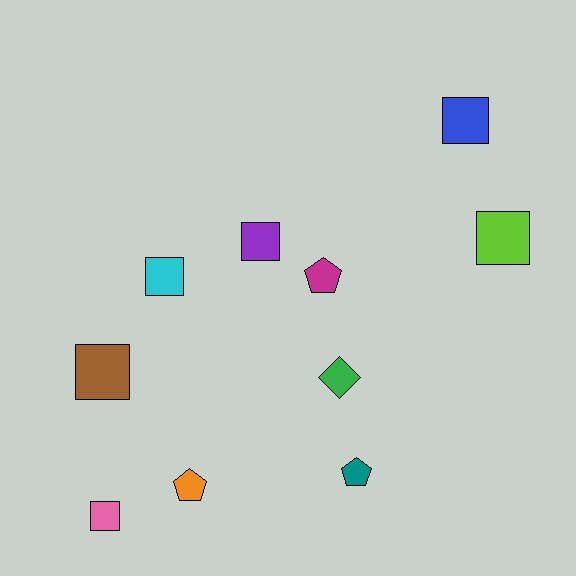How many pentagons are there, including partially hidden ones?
There are 3 pentagons.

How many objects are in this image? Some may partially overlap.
There are 10 objects.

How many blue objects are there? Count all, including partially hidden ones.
There is 1 blue object.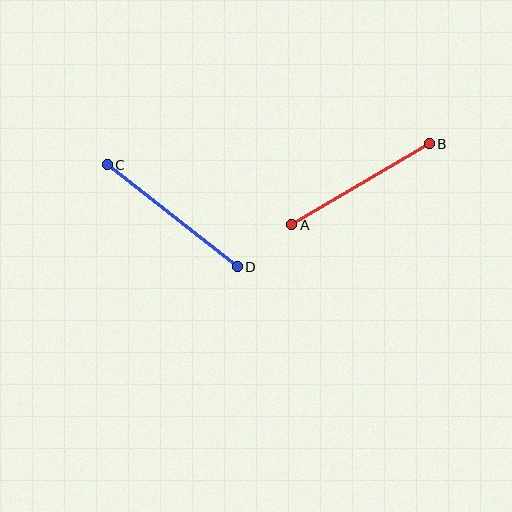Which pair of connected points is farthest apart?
Points C and D are farthest apart.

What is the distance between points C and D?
The distance is approximately 165 pixels.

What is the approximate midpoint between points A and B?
The midpoint is at approximately (361, 184) pixels.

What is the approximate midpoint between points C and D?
The midpoint is at approximately (172, 216) pixels.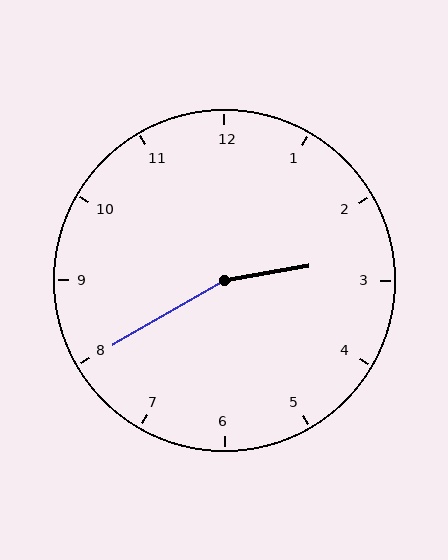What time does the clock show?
2:40.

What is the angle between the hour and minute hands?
Approximately 160 degrees.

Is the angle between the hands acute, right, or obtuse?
It is obtuse.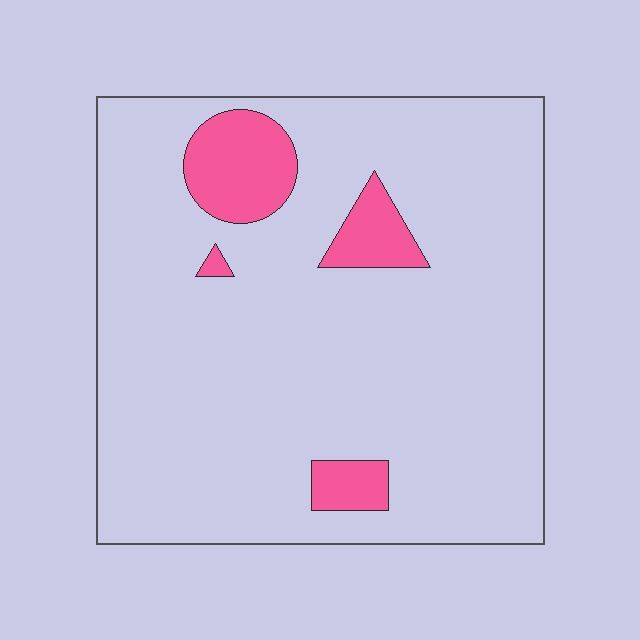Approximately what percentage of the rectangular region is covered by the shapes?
Approximately 10%.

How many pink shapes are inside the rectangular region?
4.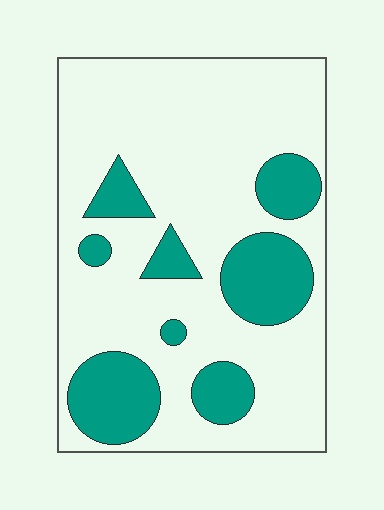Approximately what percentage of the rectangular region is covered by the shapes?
Approximately 25%.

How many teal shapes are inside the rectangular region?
8.